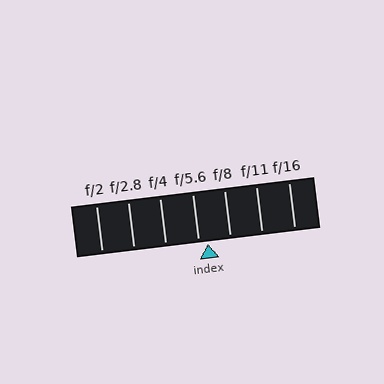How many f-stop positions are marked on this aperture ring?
There are 7 f-stop positions marked.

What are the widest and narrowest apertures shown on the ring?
The widest aperture shown is f/2 and the narrowest is f/16.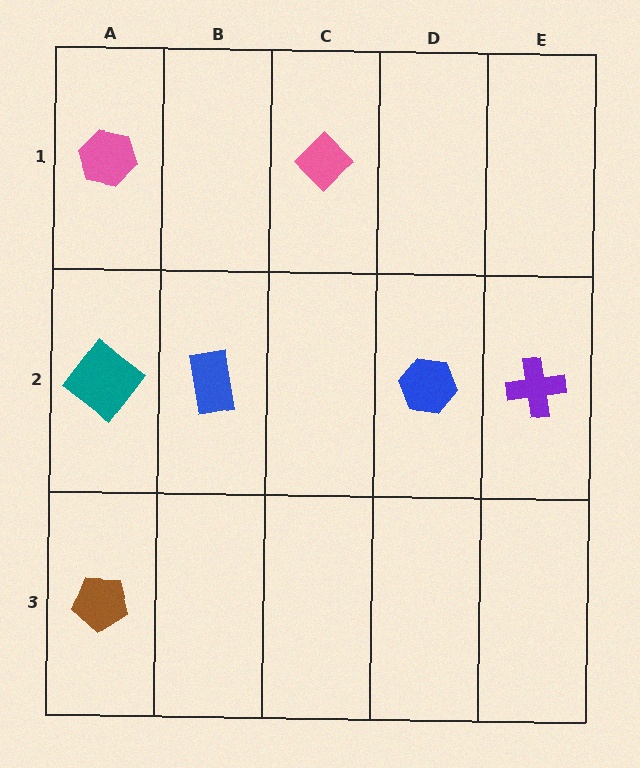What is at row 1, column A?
A pink hexagon.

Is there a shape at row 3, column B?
No, that cell is empty.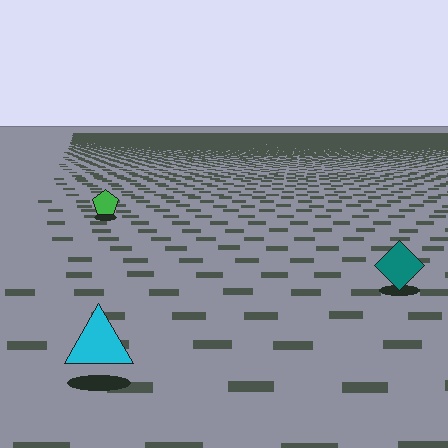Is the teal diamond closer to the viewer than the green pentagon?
Yes. The teal diamond is closer — you can tell from the texture gradient: the ground texture is coarser near it.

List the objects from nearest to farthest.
From nearest to farthest: the cyan triangle, the teal diamond, the green pentagon.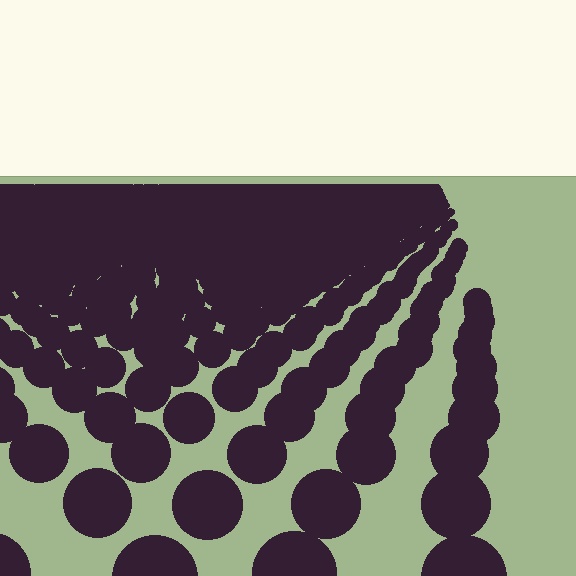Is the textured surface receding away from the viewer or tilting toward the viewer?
The surface is receding away from the viewer. Texture elements get smaller and denser toward the top.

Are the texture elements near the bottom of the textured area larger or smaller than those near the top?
Larger. Near the bottom, elements are closer to the viewer and appear at a bigger on-screen size.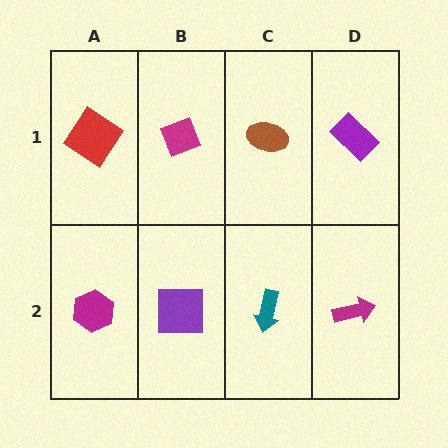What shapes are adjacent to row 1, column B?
A purple square (row 2, column B), a red diamond (row 1, column A), a brown ellipse (row 1, column C).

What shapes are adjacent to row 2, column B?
A magenta diamond (row 1, column B), a magenta hexagon (row 2, column A), a teal arrow (row 2, column C).